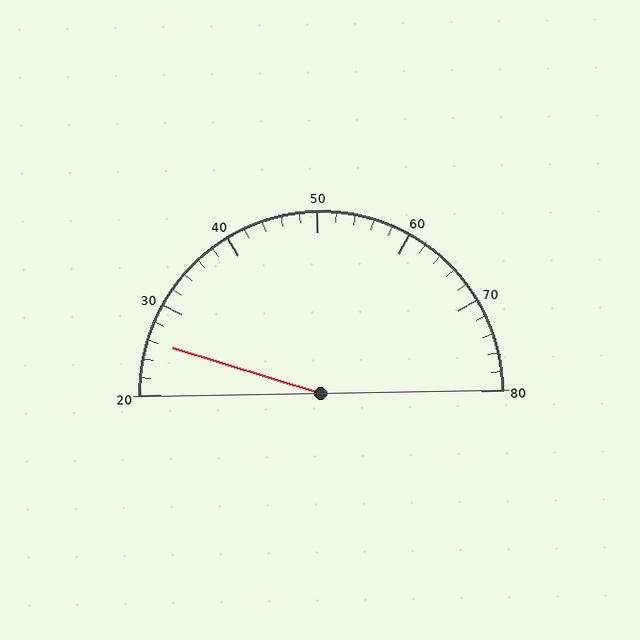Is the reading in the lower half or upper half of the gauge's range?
The reading is in the lower half of the range (20 to 80).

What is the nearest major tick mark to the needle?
The nearest major tick mark is 30.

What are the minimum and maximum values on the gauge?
The gauge ranges from 20 to 80.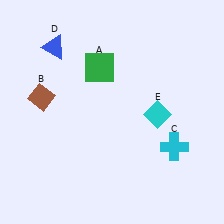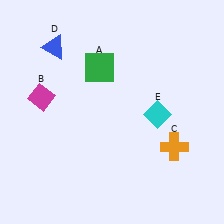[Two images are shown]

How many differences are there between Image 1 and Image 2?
There are 2 differences between the two images.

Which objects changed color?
B changed from brown to magenta. C changed from cyan to orange.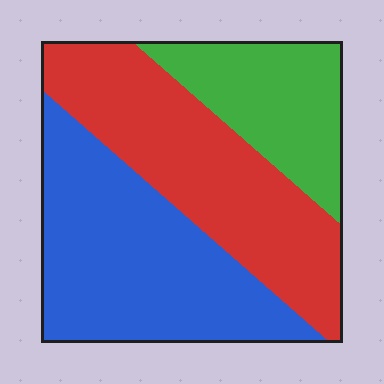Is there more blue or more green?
Blue.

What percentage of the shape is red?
Red takes up about three eighths (3/8) of the shape.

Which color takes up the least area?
Green, at roughly 20%.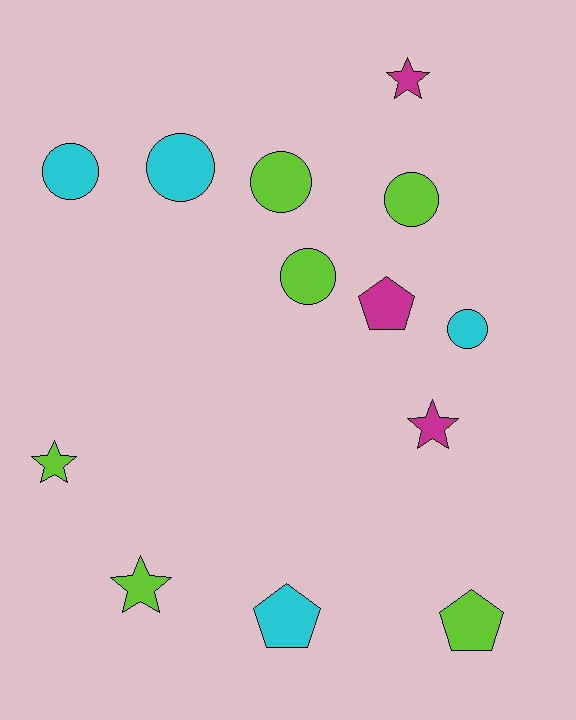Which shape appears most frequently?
Circle, with 6 objects.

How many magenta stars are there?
There are 2 magenta stars.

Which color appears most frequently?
Lime, with 6 objects.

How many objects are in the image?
There are 13 objects.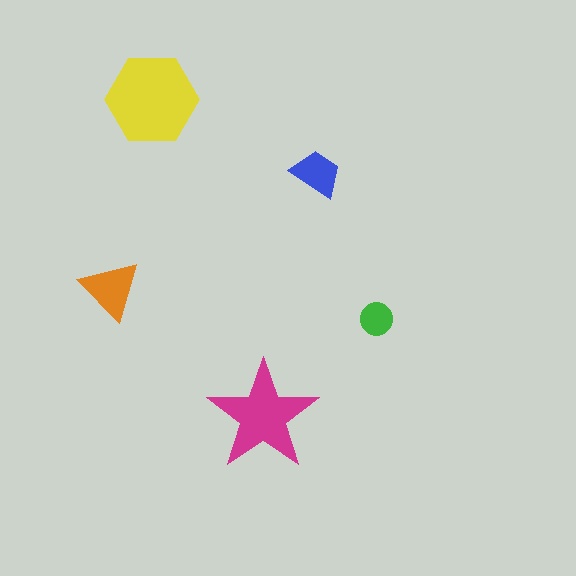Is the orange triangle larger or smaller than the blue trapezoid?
Larger.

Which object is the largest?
The yellow hexagon.